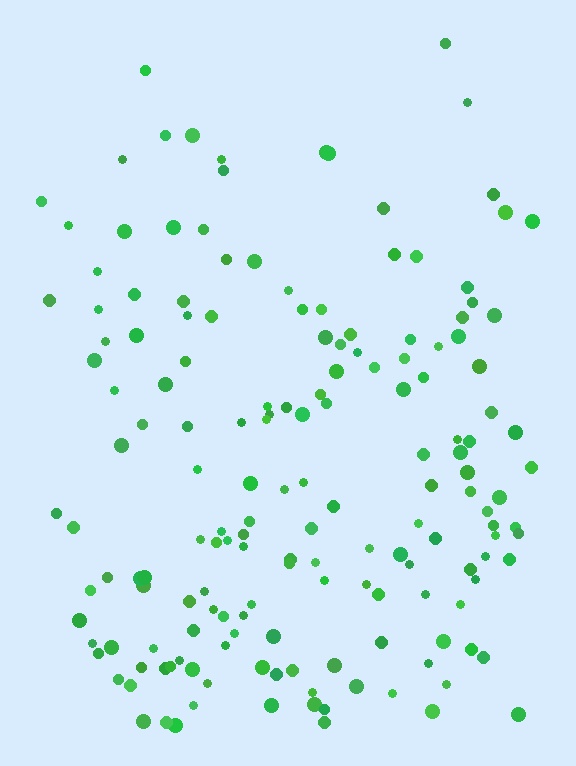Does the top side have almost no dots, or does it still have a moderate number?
Still a moderate number, just noticeably fewer than the bottom.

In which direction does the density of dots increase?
From top to bottom, with the bottom side densest.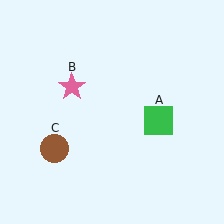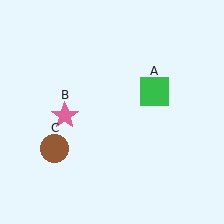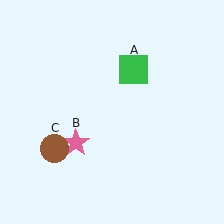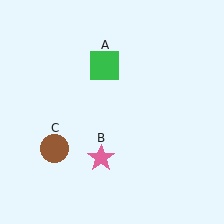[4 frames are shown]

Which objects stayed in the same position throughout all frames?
Brown circle (object C) remained stationary.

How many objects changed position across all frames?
2 objects changed position: green square (object A), pink star (object B).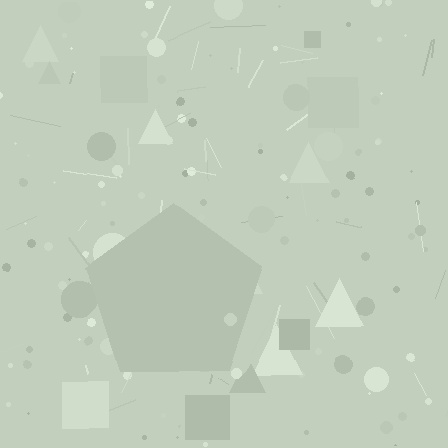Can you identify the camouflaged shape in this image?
The camouflaged shape is a pentagon.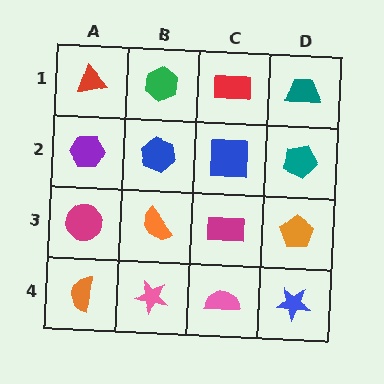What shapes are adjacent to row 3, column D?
A teal pentagon (row 2, column D), a blue star (row 4, column D), a magenta rectangle (row 3, column C).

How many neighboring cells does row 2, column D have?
3.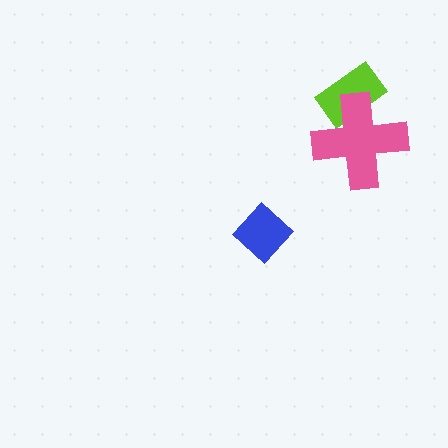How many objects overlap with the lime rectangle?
1 object overlaps with the lime rectangle.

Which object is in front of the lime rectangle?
The pink cross is in front of the lime rectangle.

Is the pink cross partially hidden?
No, no other shape covers it.